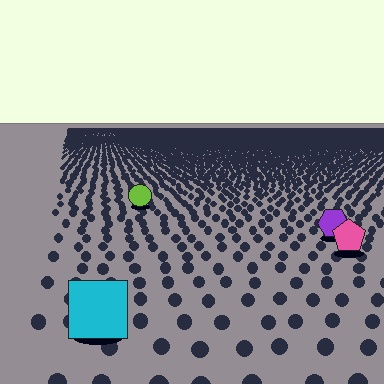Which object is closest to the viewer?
The cyan square is closest. The texture marks near it are larger and more spread out.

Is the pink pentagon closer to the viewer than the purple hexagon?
Yes. The pink pentagon is closer — you can tell from the texture gradient: the ground texture is coarser near it.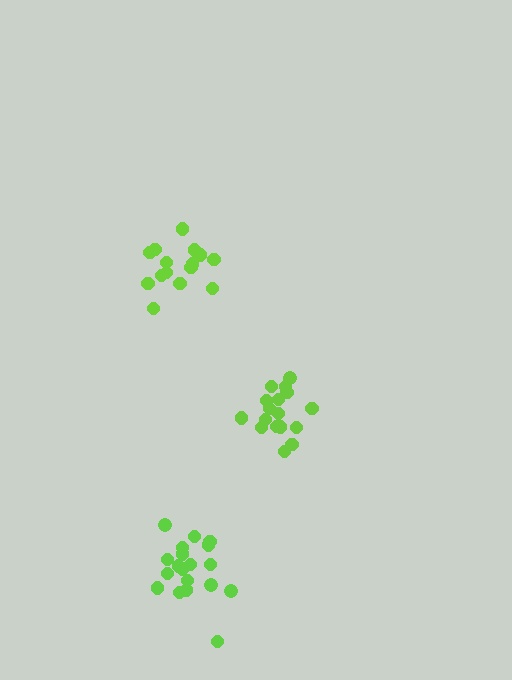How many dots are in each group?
Group 1: 17 dots, Group 2: 20 dots, Group 3: 15 dots (52 total).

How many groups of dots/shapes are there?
There are 3 groups.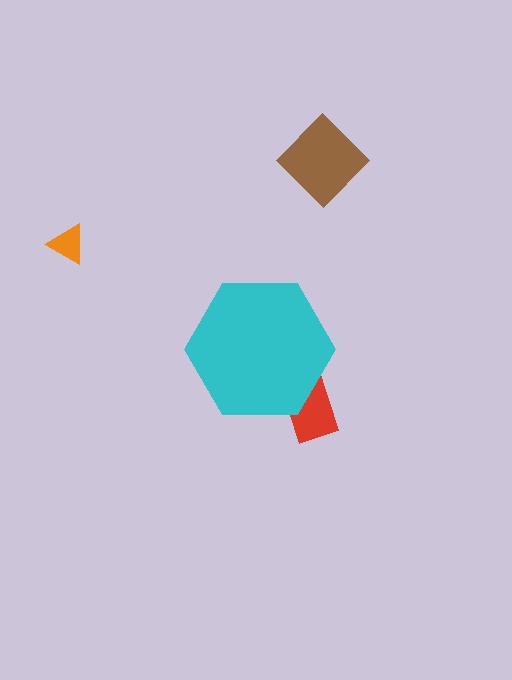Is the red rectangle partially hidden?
Yes, the red rectangle is partially hidden behind the cyan hexagon.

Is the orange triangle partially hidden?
No, the orange triangle is fully visible.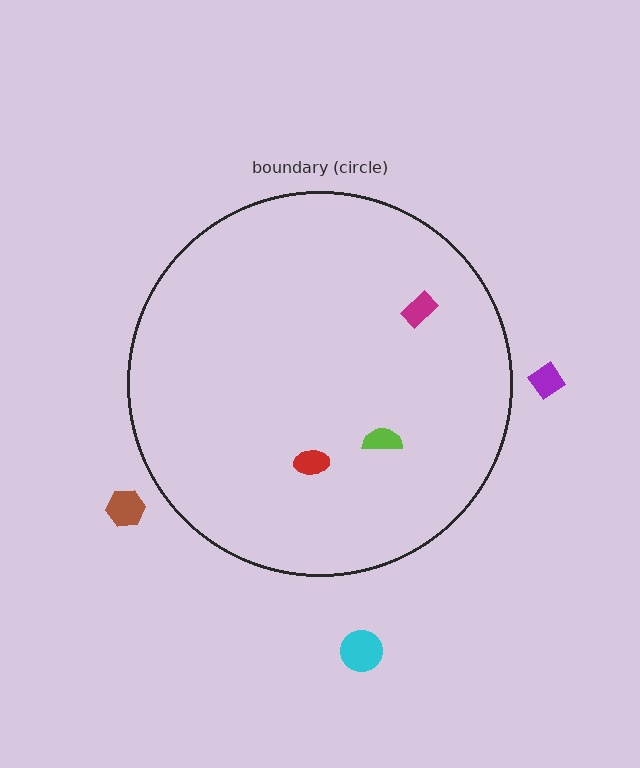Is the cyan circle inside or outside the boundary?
Outside.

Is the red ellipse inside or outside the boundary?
Inside.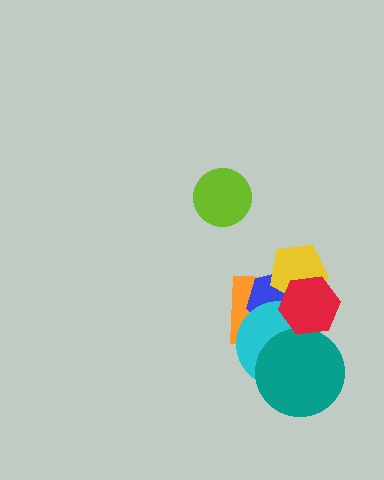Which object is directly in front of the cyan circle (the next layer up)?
The teal circle is directly in front of the cyan circle.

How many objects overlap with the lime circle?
0 objects overlap with the lime circle.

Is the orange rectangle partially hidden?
Yes, it is partially covered by another shape.